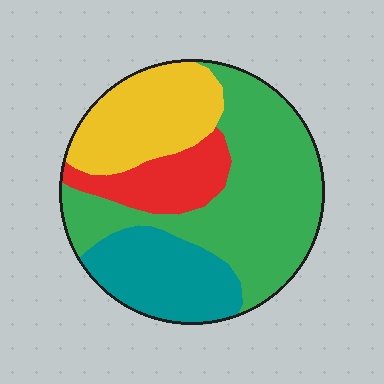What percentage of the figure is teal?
Teal covers around 20% of the figure.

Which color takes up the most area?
Green, at roughly 45%.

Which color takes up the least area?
Red, at roughly 15%.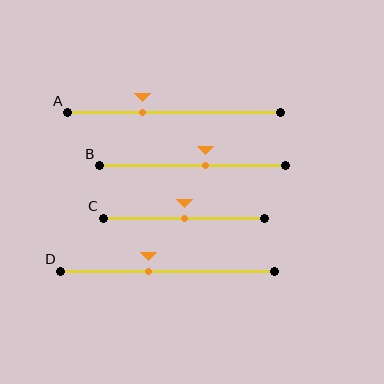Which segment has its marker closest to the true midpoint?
Segment C has its marker closest to the true midpoint.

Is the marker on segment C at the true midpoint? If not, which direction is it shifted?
Yes, the marker on segment C is at the true midpoint.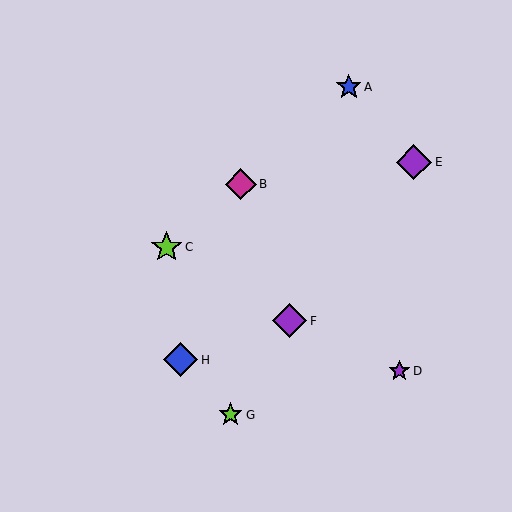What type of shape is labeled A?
Shape A is a blue star.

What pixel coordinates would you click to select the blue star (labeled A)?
Click at (349, 87) to select the blue star A.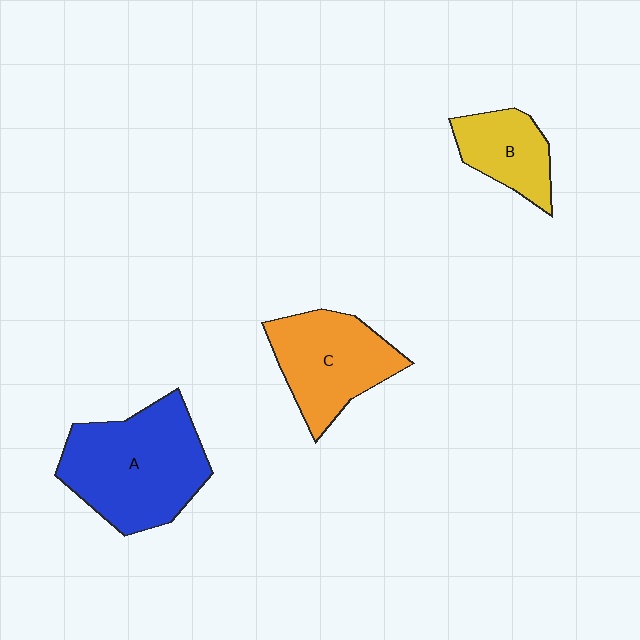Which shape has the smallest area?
Shape B (yellow).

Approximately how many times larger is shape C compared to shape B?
Approximately 1.6 times.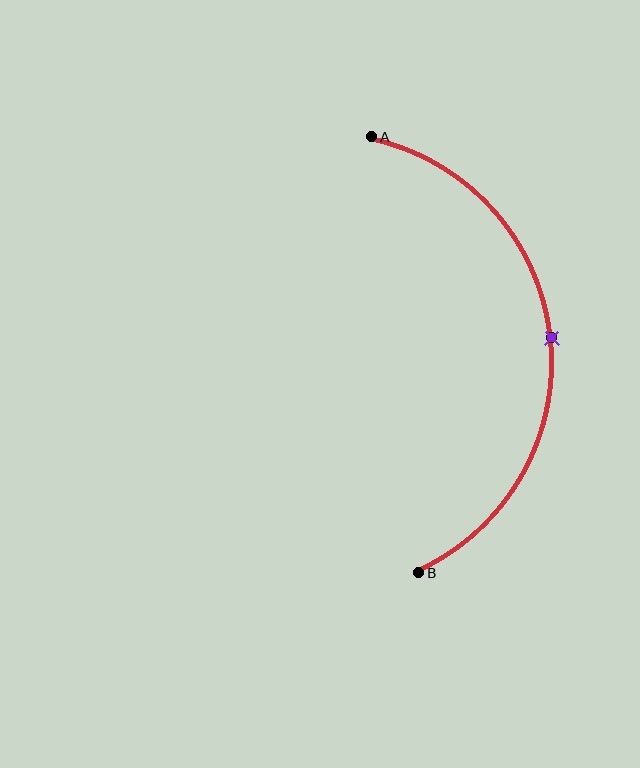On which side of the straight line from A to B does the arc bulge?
The arc bulges to the right of the straight line connecting A and B.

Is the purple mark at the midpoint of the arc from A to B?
Yes. The purple mark lies on the arc at equal arc-length from both A and B — it is the arc midpoint.